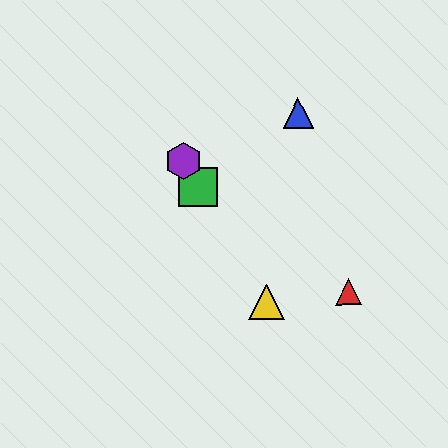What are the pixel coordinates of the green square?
The green square is at (198, 187).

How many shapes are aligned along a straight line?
3 shapes (the green square, the yellow triangle, the purple hexagon) are aligned along a straight line.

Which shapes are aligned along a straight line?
The green square, the yellow triangle, the purple hexagon are aligned along a straight line.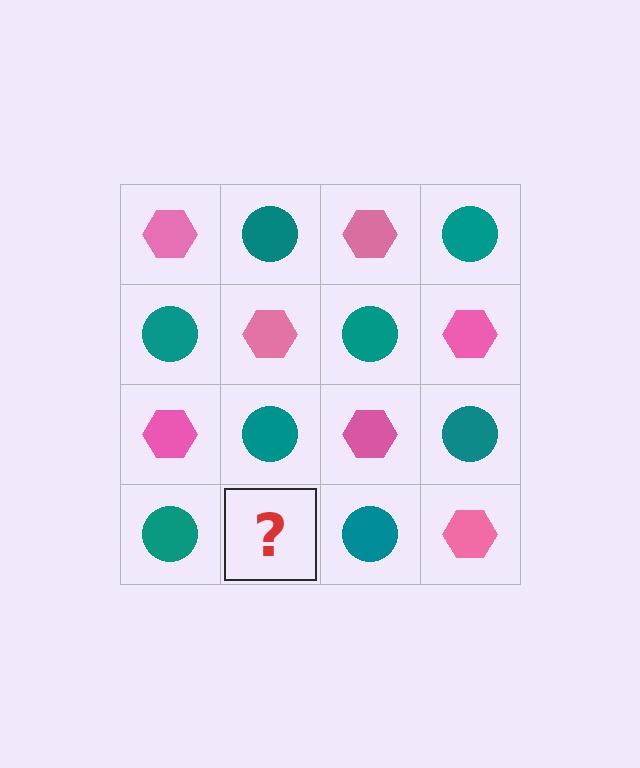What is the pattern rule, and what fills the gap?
The rule is that it alternates pink hexagon and teal circle in a checkerboard pattern. The gap should be filled with a pink hexagon.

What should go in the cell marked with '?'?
The missing cell should contain a pink hexagon.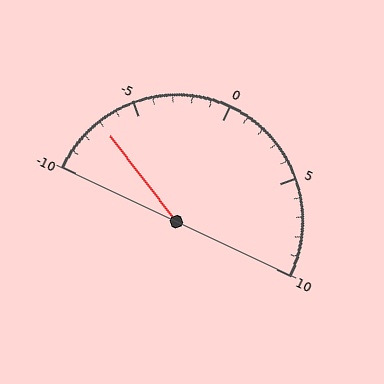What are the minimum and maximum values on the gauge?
The gauge ranges from -10 to 10.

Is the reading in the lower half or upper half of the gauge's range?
The reading is in the lower half of the range (-10 to 10).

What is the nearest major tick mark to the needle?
The nearest major tick mark is -5.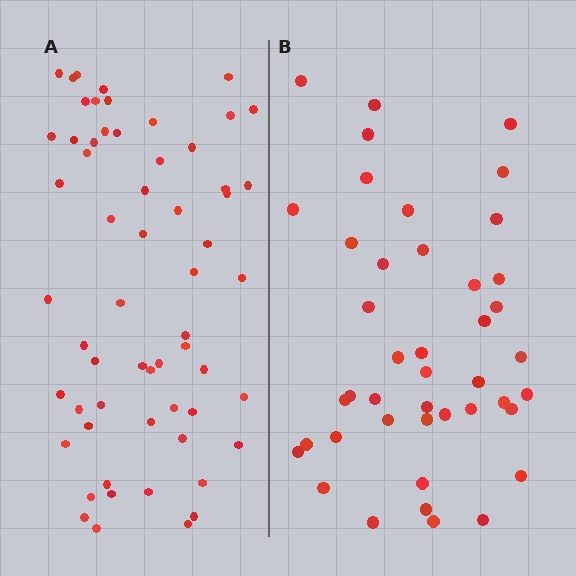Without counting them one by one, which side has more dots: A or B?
Region A (the left region) has more dots.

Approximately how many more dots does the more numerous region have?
Region A has approximately 15 more dots than region B.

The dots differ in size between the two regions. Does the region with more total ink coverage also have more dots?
No. Region B has more total ink coverage because its dots are larger, but region A actually contains more individual dots. Total area can be misleading — the number of items is what matters here.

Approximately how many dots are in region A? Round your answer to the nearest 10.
About 60 dots.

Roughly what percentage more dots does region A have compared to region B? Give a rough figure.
About 40% more.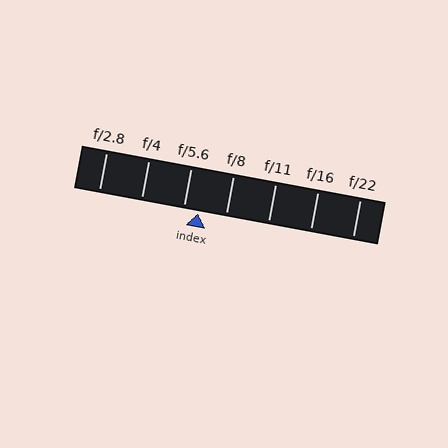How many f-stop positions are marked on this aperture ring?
There are 7 f-stop positions marked.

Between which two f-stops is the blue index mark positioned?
The index mark is between f/5.6 and f/8.